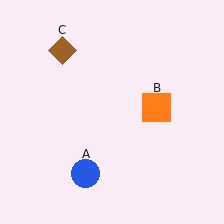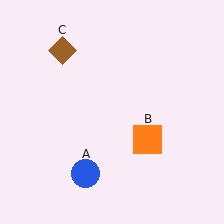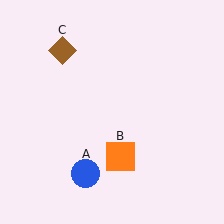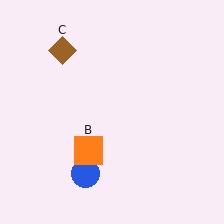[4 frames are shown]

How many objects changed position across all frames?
1 object changed position: orange square (object B).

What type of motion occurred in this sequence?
The orange square (object B) rotated clockwise around the center of the scene.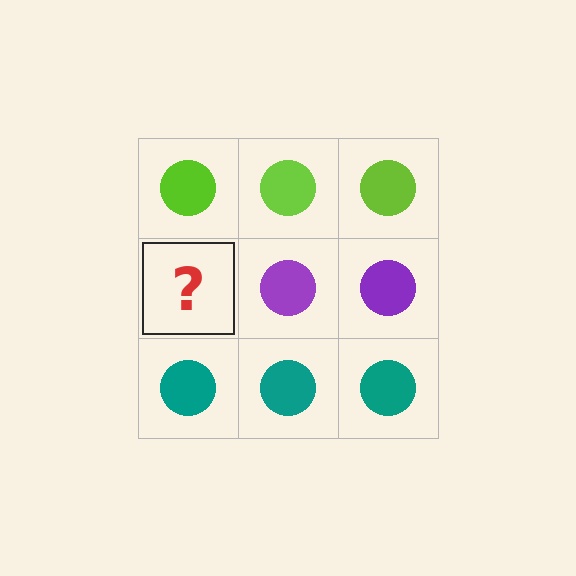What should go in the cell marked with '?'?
The missing cell should contain a purple circle.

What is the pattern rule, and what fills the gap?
The rule is that each row has a consistent color. The gap should be filled with a purple circle.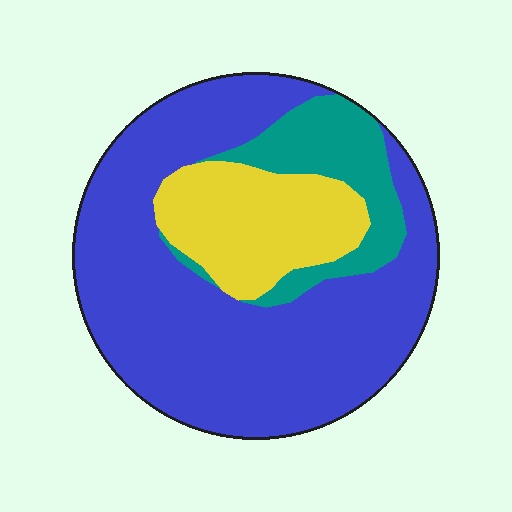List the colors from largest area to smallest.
From largest to smallest: blue, yellow, teal.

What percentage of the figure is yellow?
Yellow covers around 20% of the figure.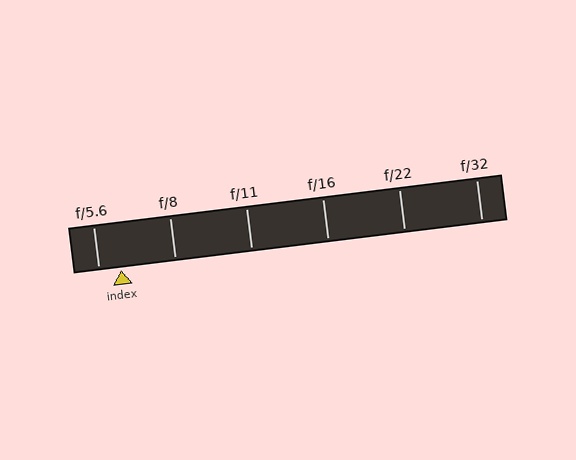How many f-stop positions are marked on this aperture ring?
There are 6 f-stop positions marked.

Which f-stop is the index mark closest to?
The index mark is closest to f/5.6.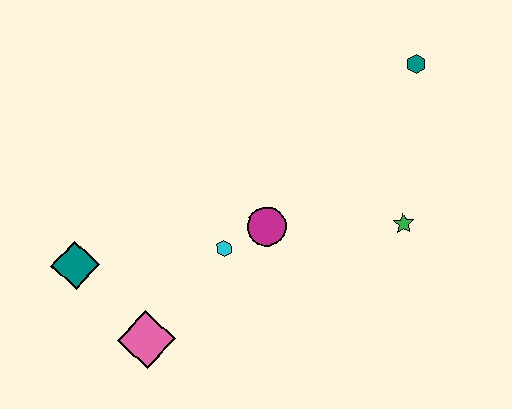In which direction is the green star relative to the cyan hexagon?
The green star is to the right of the cyan hexagon.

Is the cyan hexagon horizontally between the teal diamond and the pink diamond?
No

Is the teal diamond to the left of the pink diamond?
Yes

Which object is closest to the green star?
The magenta circle is closest to the green star.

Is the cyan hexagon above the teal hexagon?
No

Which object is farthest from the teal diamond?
The teal hexagon is farthest from the teal diamond.